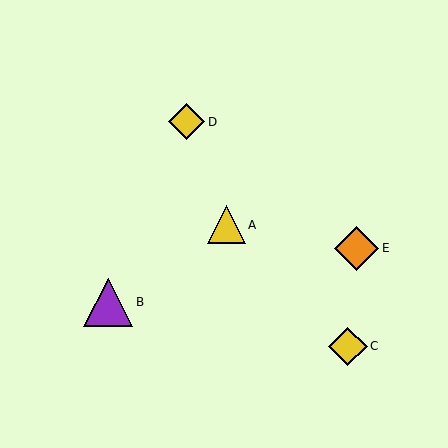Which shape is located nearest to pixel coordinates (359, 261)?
The orange diamond (labeled E) at (357, 248) is nearest to that location.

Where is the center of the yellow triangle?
The center of the yellow triangle is at (226, 225).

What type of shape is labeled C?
Shape C is a yellow diamond.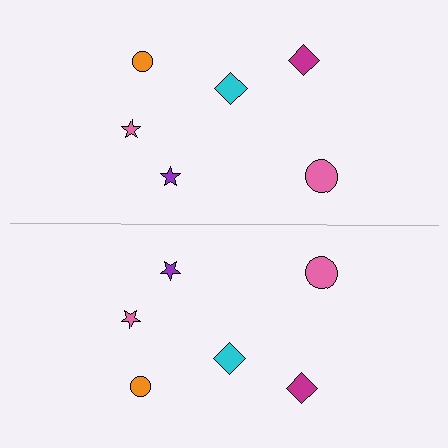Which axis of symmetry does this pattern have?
The pattern has a horizontal axis of symmetry running through the center of the image.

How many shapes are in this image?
There are 12 shapes in this image.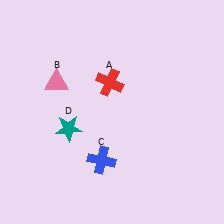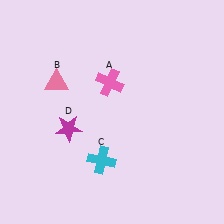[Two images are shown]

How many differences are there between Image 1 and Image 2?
There are 3 differences between the two images.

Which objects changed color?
A changed from red to pink. C changed from blue to cyan. D changed from teal to magenta.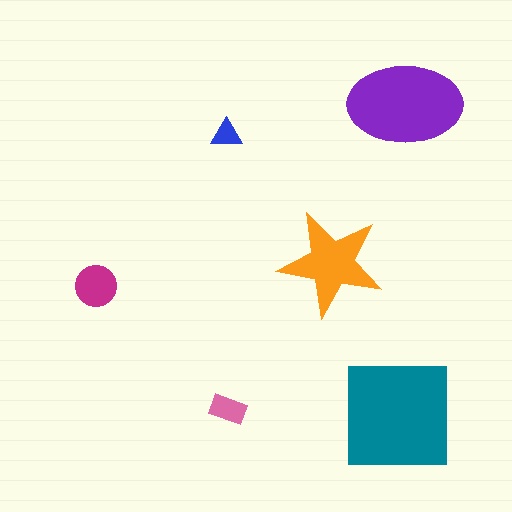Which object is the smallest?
The blue triangle.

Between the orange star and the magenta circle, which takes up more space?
The orange star.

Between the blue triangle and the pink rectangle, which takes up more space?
The pink rectangle.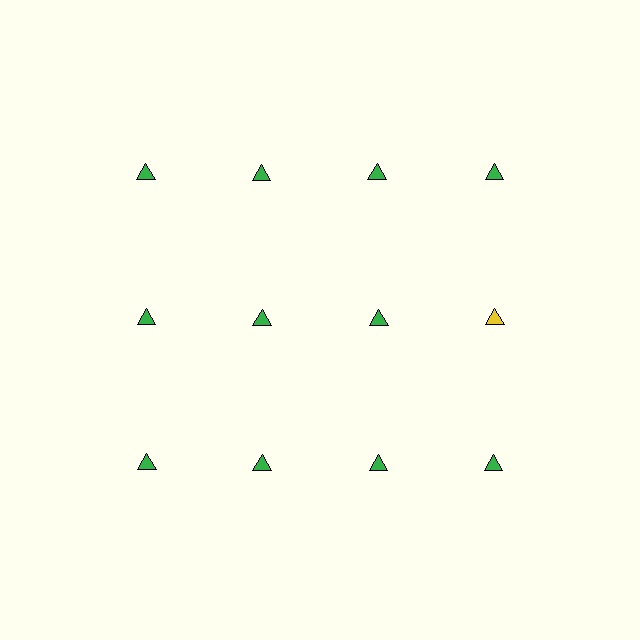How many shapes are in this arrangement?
There are 12 shapes arranged in a grid pattern.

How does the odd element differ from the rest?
It has a different color: yellow instead of green.